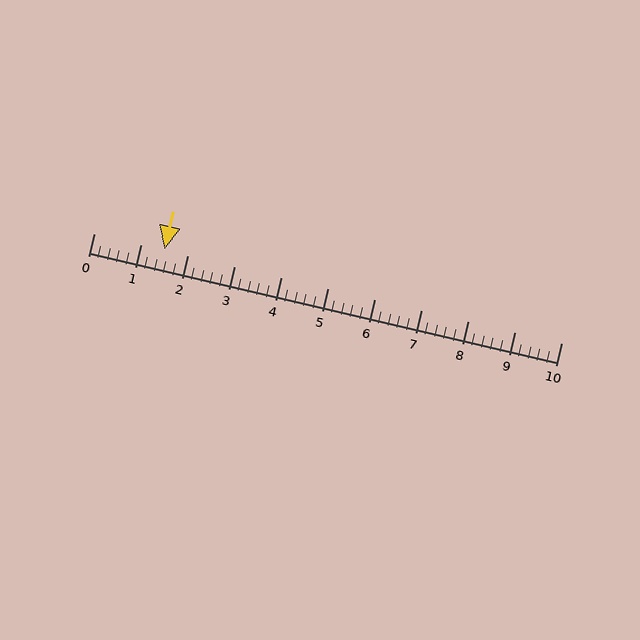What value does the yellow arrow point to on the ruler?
The yellow arrow points to approximately 1.5.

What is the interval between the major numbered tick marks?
The major tick marks are spaced 1 units apart.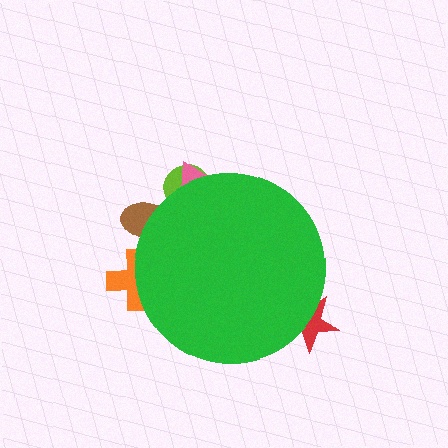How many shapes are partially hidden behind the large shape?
5 shapes are partially hidden.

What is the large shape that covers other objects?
A green circle.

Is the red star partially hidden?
Yes, the red star is partially hidden behind the green circle.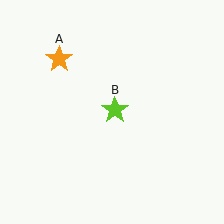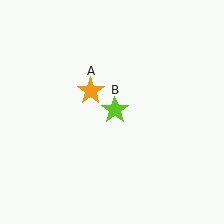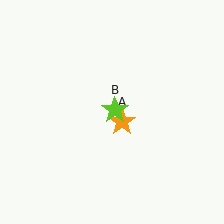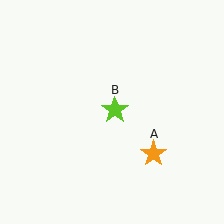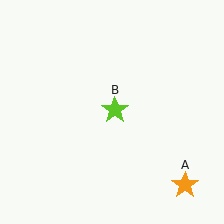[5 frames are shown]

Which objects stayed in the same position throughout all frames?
Lime star (object B) remained stationary.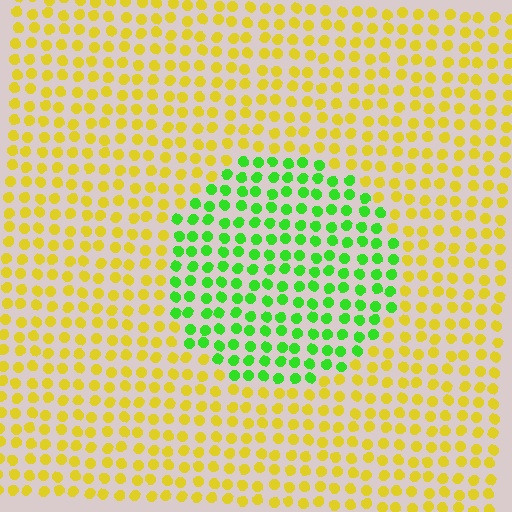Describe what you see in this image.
The image is filled with small yellow elements in a uniform arrangement. A circle-shaped region is visible where the elements are tinted to a slightly different hue, forming a subtle color boundary.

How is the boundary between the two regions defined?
The boundary is defined purely by a slight shift in hue (about 62 degrees). Spacing, size, and orientation are identical on both sides.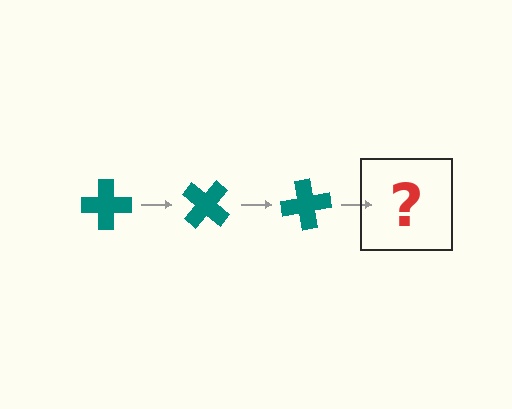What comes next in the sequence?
The next element should be a teal cross rotated 120 degrees.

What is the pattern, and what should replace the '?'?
The pattern is that the cross rotates 40 degrees each step. The '?' should be a teal cross rotated 120 degrees.